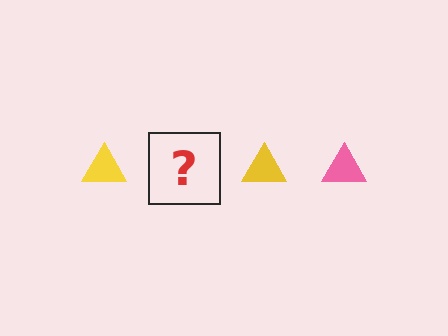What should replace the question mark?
The question mark should be replaced with a pink triangle.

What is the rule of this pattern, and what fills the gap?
The rule is that the pattern cycles through yellow, pink triangles. The gap should be filled with a pink triangle.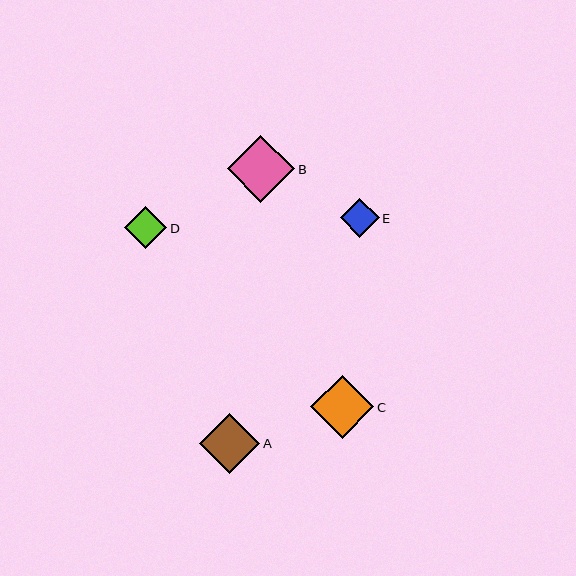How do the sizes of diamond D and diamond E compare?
Diamond D and diamond E are approximately the same size.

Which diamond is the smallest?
Diamond E is the smallest with a size of approximately 39 pixels.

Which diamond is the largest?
Diamond B is the largest with a size of approximately 67 pixels.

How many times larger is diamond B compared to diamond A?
Diamond B is approximately 1.1 times the size of diamond A.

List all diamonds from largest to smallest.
From largest to smallest: B, C, A, D, E.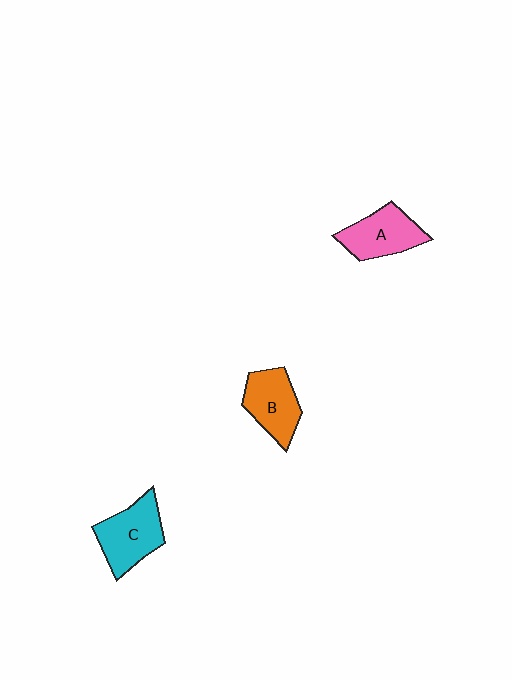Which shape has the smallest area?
Shape B (orange).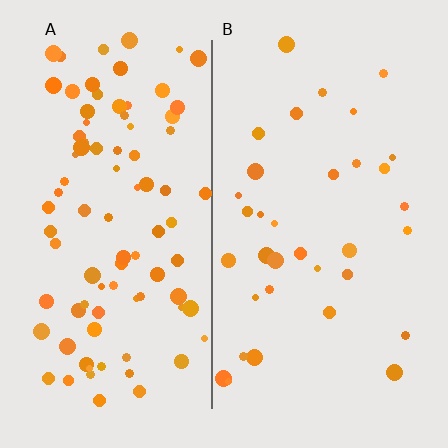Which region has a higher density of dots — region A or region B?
A (the left).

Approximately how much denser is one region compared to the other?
Approximately 2.6× — region A over region B.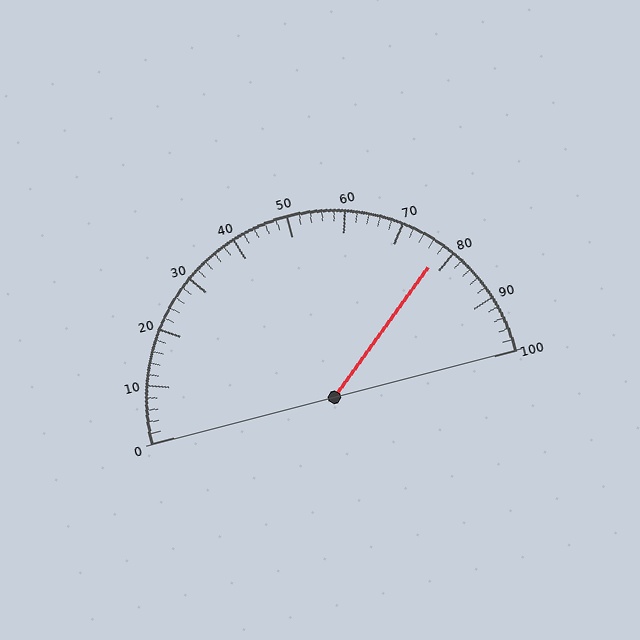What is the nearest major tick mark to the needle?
The nearest major tick mark is 80.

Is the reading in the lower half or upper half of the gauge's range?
The reading is in the upper half of the range (0 to 100).